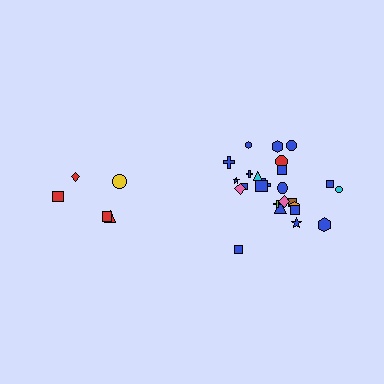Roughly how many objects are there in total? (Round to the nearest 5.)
Roughly 30 objects in total.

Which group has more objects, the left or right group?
The right group.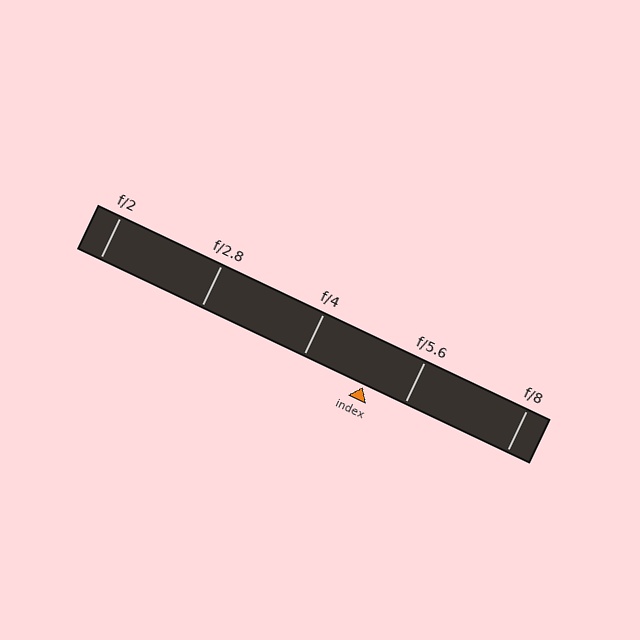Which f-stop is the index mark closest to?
The index mark is closest to f/5.6.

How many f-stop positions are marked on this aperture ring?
There are 5 f-stop positions marked.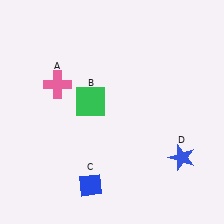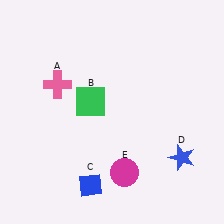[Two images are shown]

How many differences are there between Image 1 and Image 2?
There is 1 difference between the two images.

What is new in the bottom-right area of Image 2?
A magenta circle (E) was added in the bottom-right area of Image 2.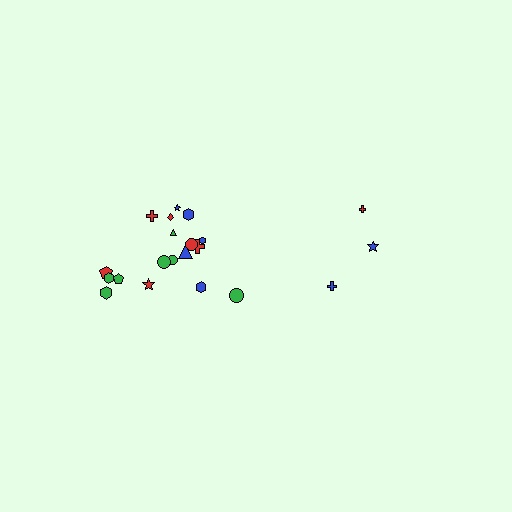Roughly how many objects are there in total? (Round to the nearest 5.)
Roughly 20 objects in total.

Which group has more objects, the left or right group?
The left group.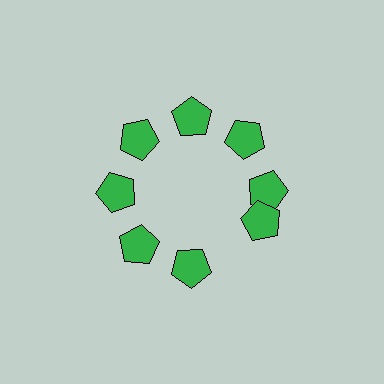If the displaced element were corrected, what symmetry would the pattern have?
It would have 8-fold rotational symmetry — the pattern would map onto itself every 45 degrees.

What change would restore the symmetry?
The symmetry would be restored by rotating it back into even spacing with its neighbors so that all 8 pentagons sit at equal angles and equal distance from the center.